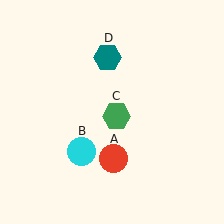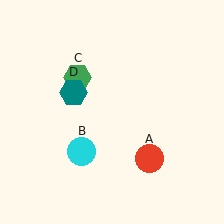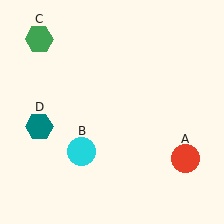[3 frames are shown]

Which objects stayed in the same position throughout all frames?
Cyan circle (object B) remained stationary.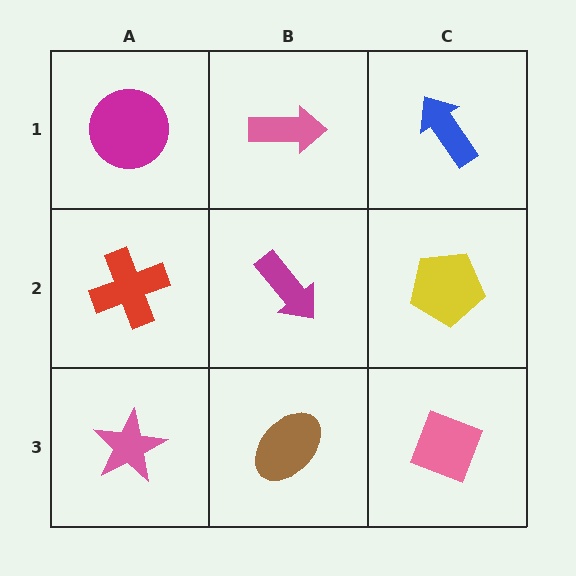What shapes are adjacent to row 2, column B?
A pink arrow (row 1, column B), a brown ellipse (row 3, column B), a red cross (row 2, column A), a yellow pentagon (row 2, column C).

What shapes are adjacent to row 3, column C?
A yellow pentagon (row 2, column C), a brown ellipse (row 3, column B).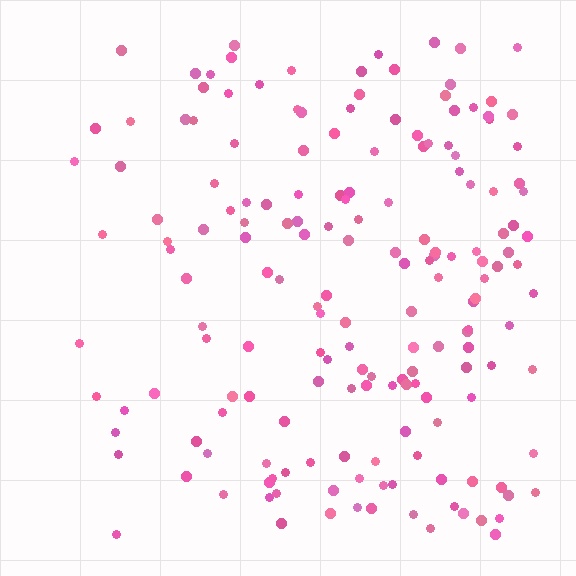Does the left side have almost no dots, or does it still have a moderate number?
Still a moderate number, just noticeably fewer than the right.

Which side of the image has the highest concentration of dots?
The right.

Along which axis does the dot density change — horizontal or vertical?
Horizontal.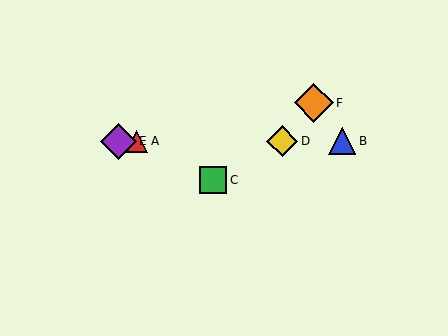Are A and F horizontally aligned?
No, A is at y≈141 and F is at y≈103.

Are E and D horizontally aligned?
Yes, both are at y≈141.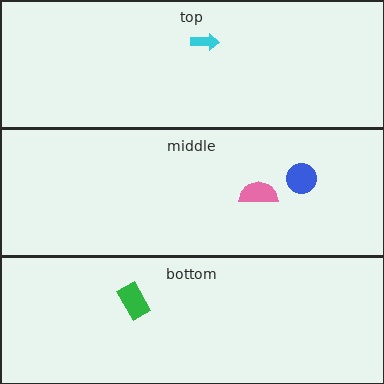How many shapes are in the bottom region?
1.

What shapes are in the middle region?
The blue circle, the pink semicircle.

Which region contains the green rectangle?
The bottom region.